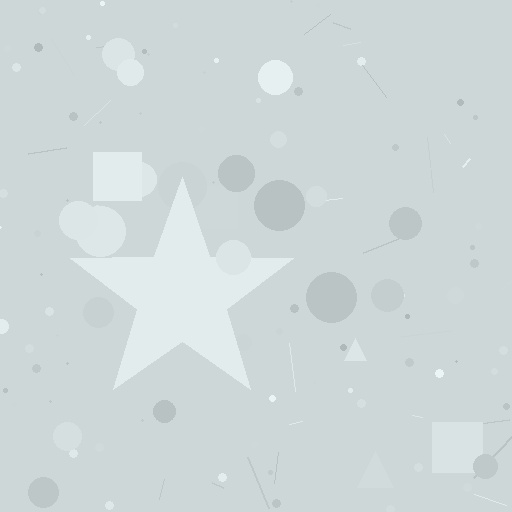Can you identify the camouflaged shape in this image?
The camouflaged shape is a star.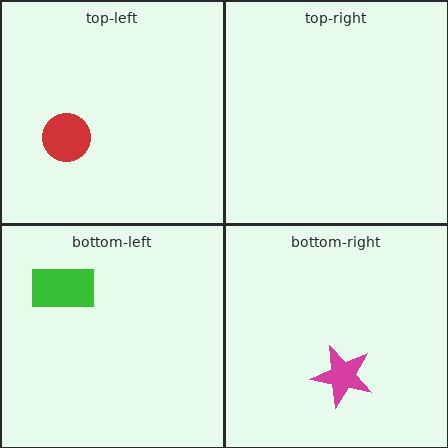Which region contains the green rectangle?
The bottom-left region.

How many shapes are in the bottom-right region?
1.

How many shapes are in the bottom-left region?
1.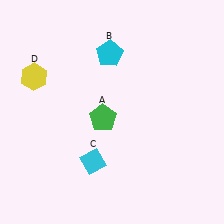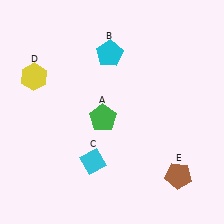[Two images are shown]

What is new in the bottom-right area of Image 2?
A brown pentagon (E) was added in the bottom-right area of Image 2.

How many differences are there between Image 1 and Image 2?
There is 1 difference between the two images.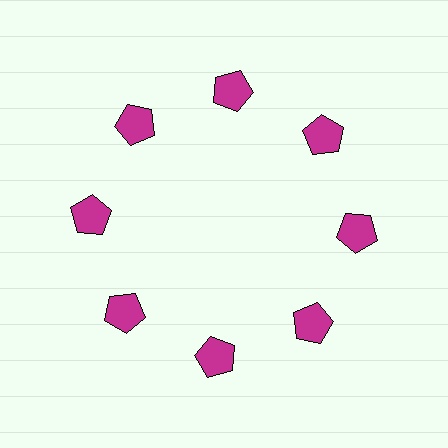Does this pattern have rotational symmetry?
Yes, this pattern has 8-fold rotational symmetry. It looks the same after rotating 45 degrees around the center.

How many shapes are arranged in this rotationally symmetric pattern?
There are 8 shapes, arranged in 8 groups of 1.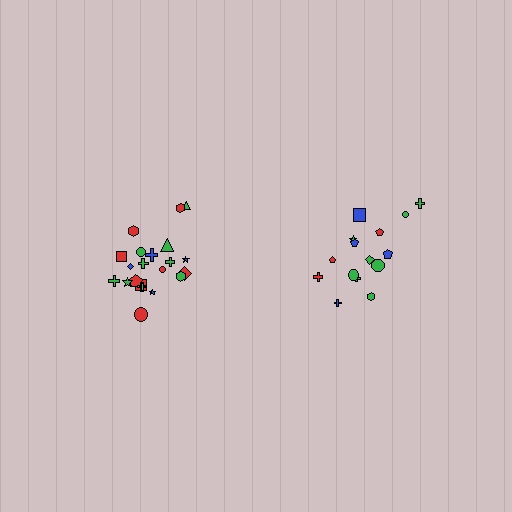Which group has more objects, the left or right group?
The left group.